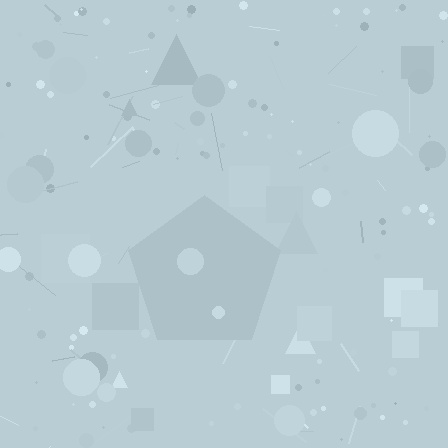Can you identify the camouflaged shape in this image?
The camouflaged shape is a pentagon.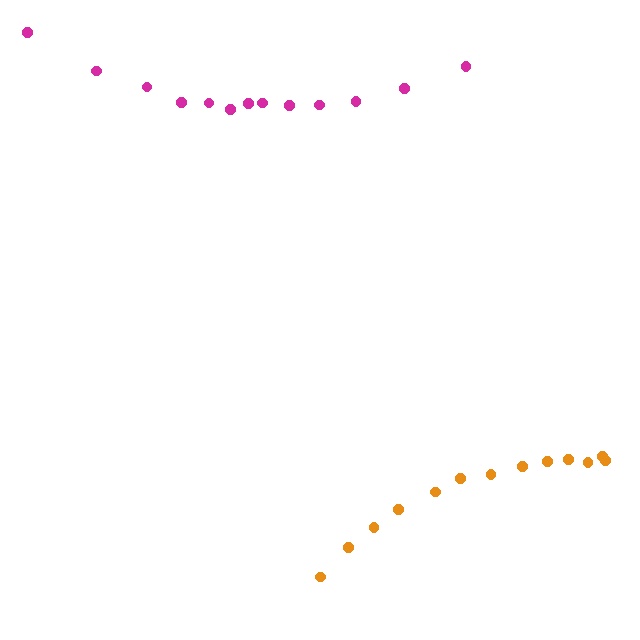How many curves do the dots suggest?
There are 2 distinct paths.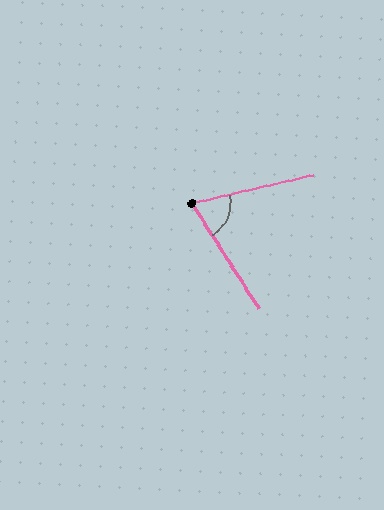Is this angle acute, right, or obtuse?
It is acute.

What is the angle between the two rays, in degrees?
Approximately 70 degrees.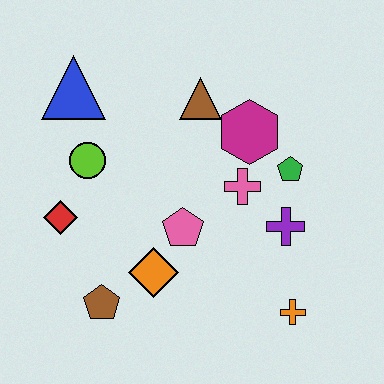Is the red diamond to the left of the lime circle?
Yes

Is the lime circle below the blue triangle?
Yes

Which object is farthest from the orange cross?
The blue triangle is farthest from the orange cross.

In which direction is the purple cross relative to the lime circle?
The purple cross is to the right of the lime circle.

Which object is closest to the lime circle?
The red diamond is closest to the lime circle.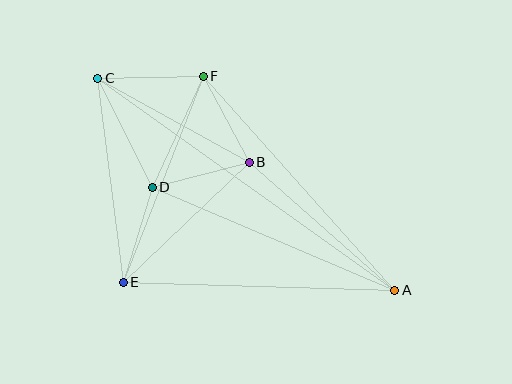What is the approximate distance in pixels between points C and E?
The distance between C and E is approximately 206 pixels.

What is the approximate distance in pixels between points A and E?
The distance between A and E is approximately 272 pixels.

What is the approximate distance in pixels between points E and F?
The distance between E and F is approximately 221 pixels.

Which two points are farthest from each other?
Points A and C are farthest from each other.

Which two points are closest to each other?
Points B and F are closest to each other.